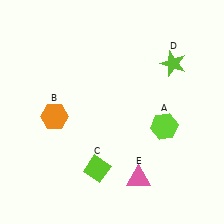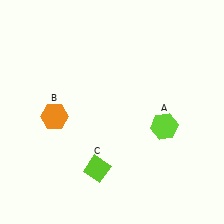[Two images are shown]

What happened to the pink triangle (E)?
The pink triangle (E) was removed in Image 2. It was in the bottom-right area of Image 1.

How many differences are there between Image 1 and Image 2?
There are 2 differences between the two images.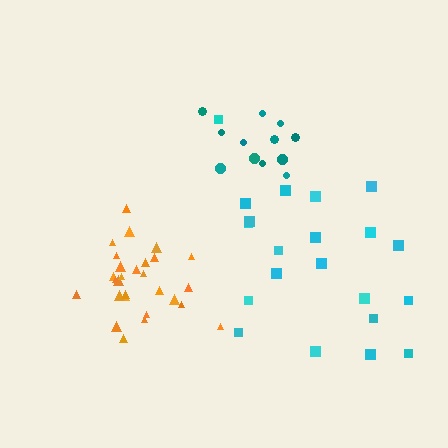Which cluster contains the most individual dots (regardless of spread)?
Orange (28).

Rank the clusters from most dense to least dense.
orange, teal, cyan.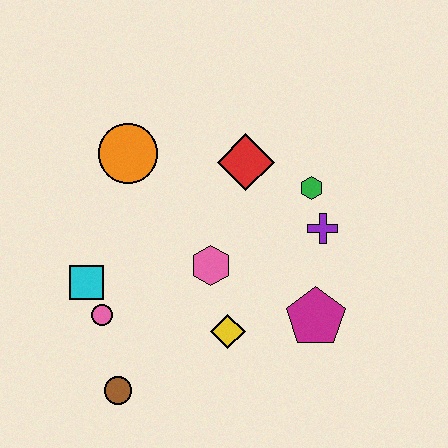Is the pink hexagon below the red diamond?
Yes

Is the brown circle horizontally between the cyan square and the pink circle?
No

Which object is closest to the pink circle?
The cyan square is closest to the pink circle.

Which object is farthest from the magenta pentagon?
The orange circle is farthest from the magenta pentagon.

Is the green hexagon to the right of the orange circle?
Yes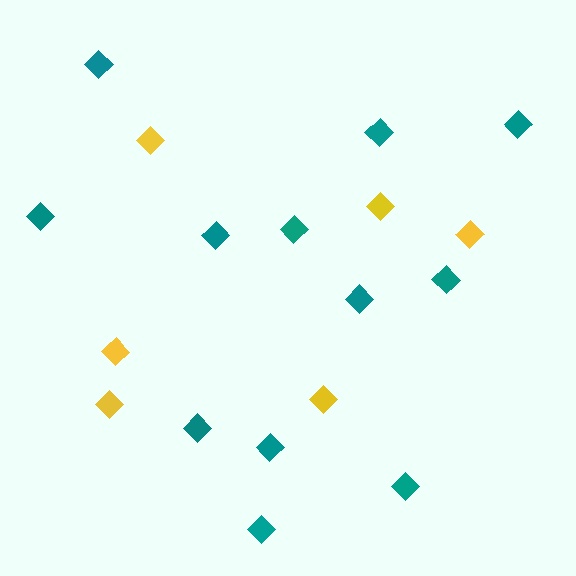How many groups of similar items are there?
There are 2 groups: one group of teal diamonds (12) and one group of yellow diamonds (6).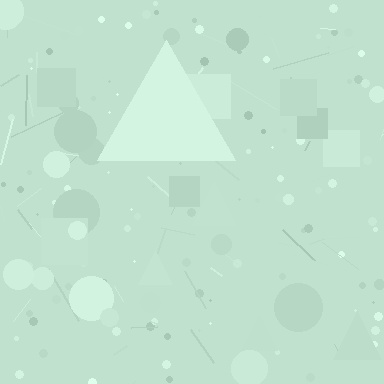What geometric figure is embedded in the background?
A triangle is embedded in the background.